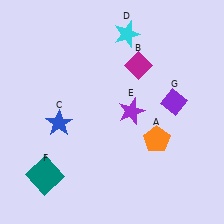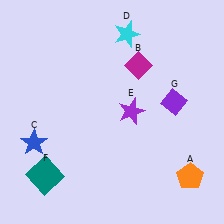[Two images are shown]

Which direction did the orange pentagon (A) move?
The orange pentagon (A) moved down.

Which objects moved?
The objects that moved are: the orange pentagon (A), the blue star (C).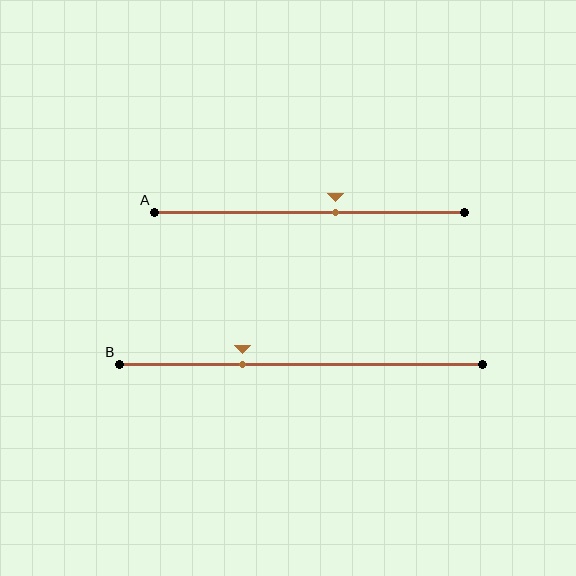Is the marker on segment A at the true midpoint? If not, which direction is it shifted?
No, the marker on segment A is shifted to the right by about 8% of the segment length.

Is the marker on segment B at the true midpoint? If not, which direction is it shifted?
No, the marker on segment B is shifted to the left by about 16% of the segment length.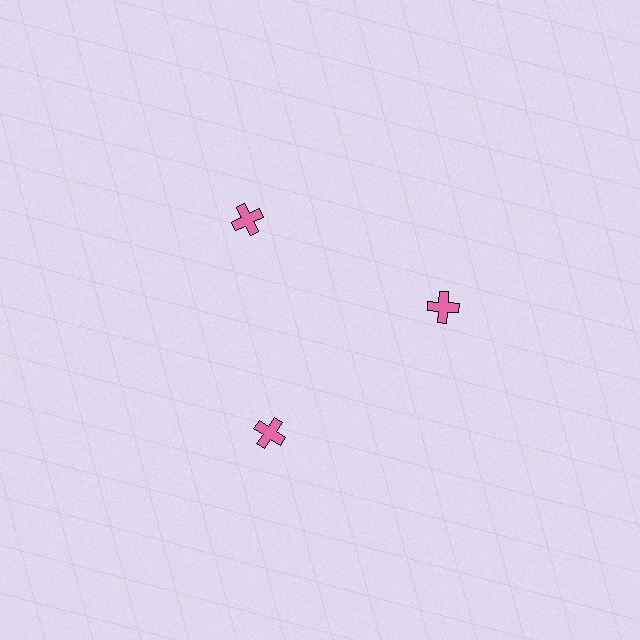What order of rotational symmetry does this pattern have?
This pattern has 3-fold rotational symmetry.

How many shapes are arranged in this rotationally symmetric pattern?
There are 3 shapes, arranged in 3 groups of 1.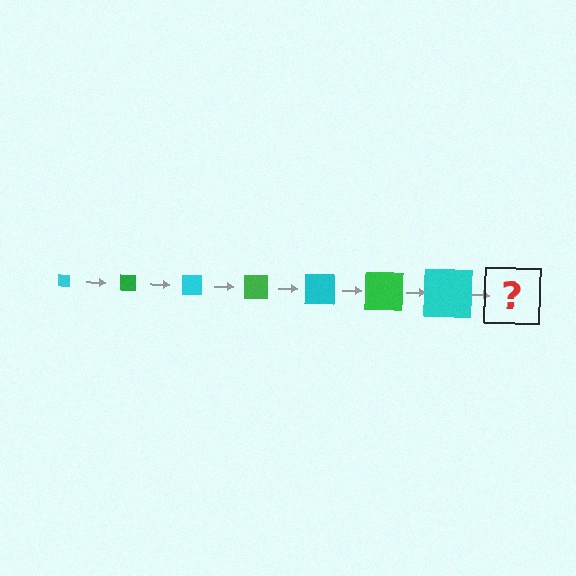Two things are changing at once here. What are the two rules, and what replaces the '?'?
The two rules are that the square grows larger each step and the color cycles through cyan and green. The '?' should be a green square, larger than the previous one.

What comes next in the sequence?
The next element should be a green square, larger than the previous one.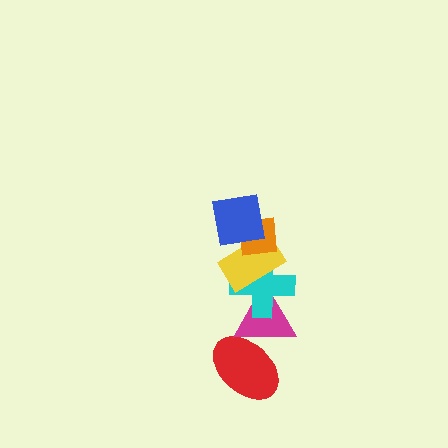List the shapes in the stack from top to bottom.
From top to bottom: the blue square, the orange square, the yellow rectangle, the cyan cross, the magenta triangle, the red ellipse.